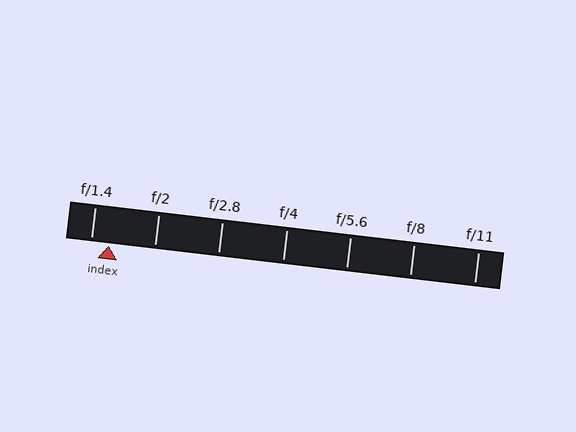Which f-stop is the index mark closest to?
The index mark is closest to f/1.4.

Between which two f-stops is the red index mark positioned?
The index mark is between f/1.4 and f/2.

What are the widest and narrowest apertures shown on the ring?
The widest aperture shown is f/1.4 and the narrowest is f/11.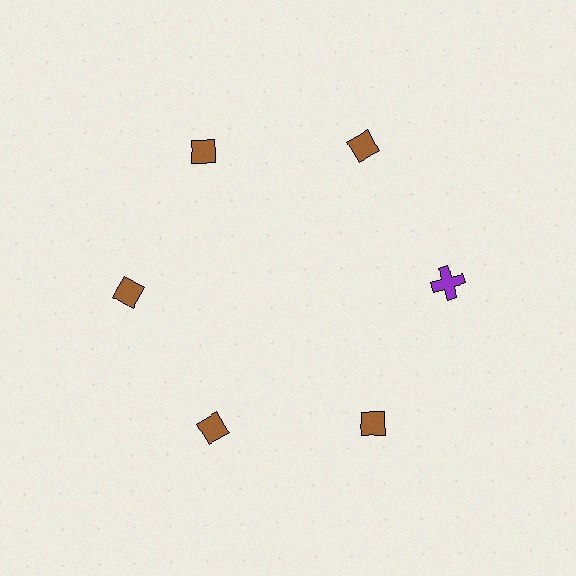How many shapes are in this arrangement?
There are 6 shapes arranged in a ring pattern.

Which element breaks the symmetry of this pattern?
The purple cross at roughly the 3 o'clock position breaks the symmetry. All other shapes are brown diamonds.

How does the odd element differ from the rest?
It differs in both color (purple instead of brown) and shape (cross instead of diamond).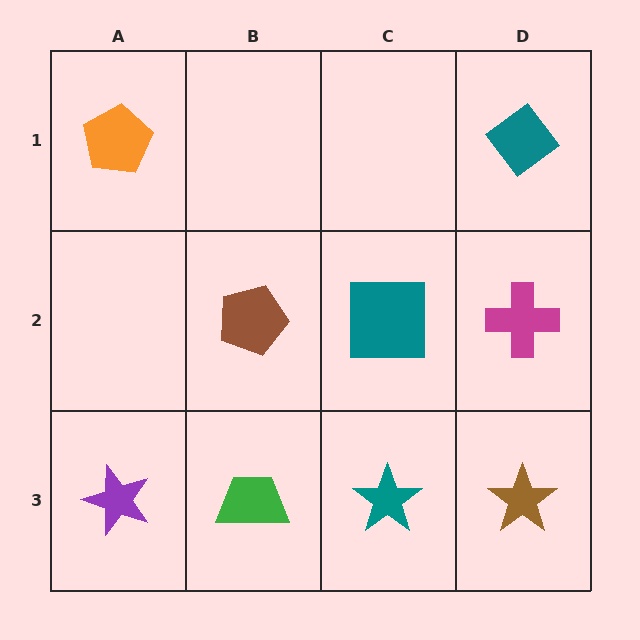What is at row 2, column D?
A magenta cross.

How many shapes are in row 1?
2 shapes.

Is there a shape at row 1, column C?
No, that cell is empty.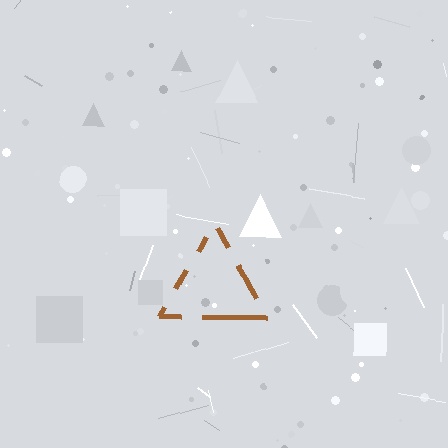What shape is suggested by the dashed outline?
The dashed outline suggests a triangle.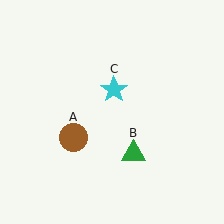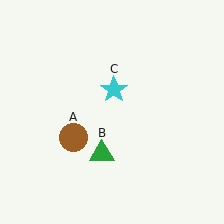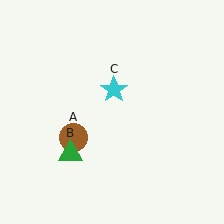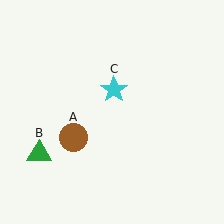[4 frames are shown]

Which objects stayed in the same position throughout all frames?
Brown circle (object A) and cyan star (object C) remained stationary.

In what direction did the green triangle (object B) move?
The green triangle (object B) moved left.